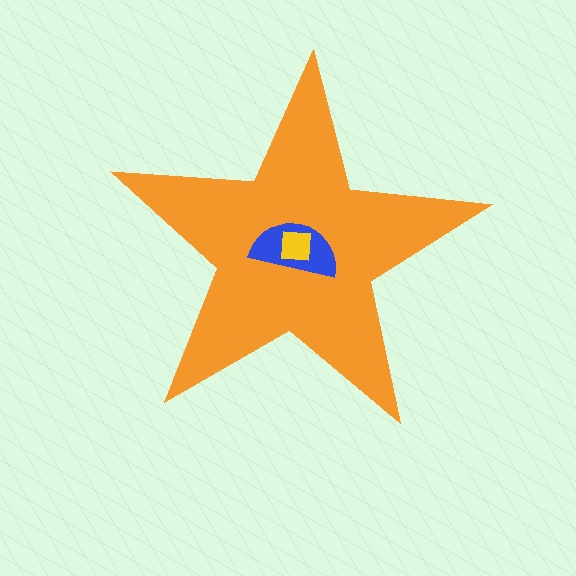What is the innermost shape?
The yellow square.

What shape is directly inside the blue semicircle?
The yellow square.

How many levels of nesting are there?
3.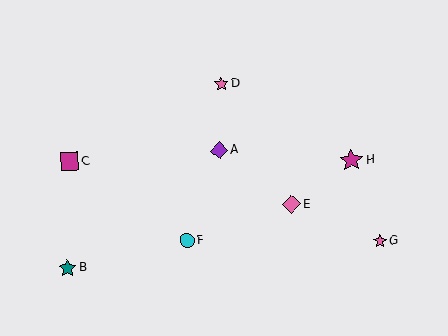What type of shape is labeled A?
Shape A is a purple diamond.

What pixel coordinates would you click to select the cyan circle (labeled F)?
Click at (187, 241) to select the cyan circle F.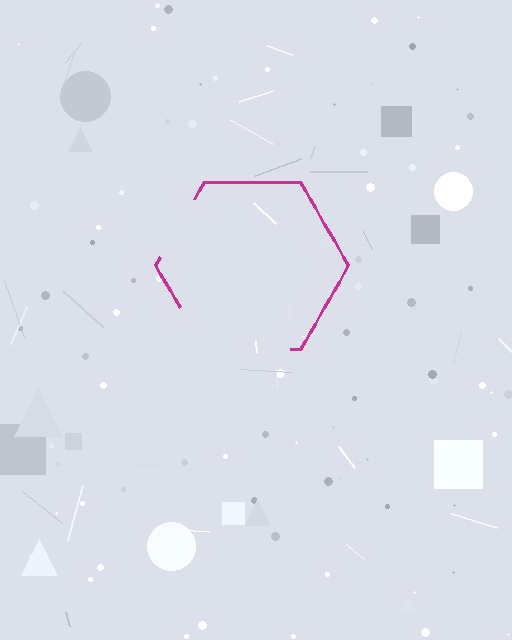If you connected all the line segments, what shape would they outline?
They would outline a hexagon.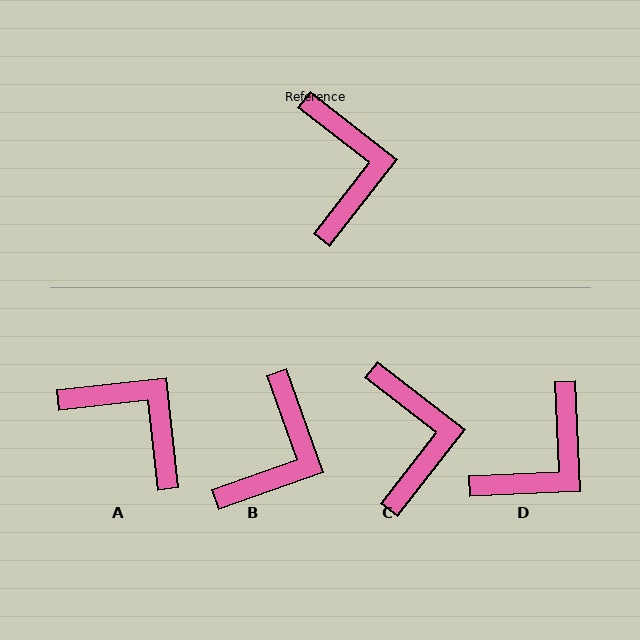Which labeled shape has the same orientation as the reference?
C.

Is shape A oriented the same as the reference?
No, it is off by about 44 degrees.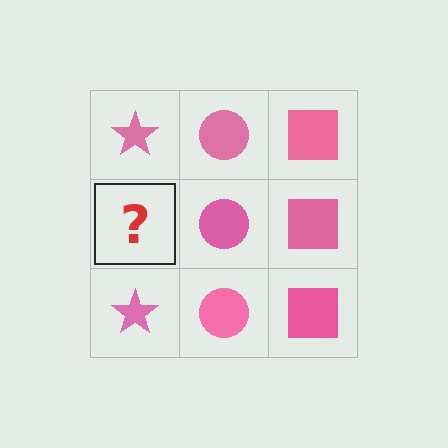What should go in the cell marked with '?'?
The missing cell should contain a pink star.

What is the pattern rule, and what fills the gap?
The rule is that each column has a consistent shape. The gap should be filled with a pink star.